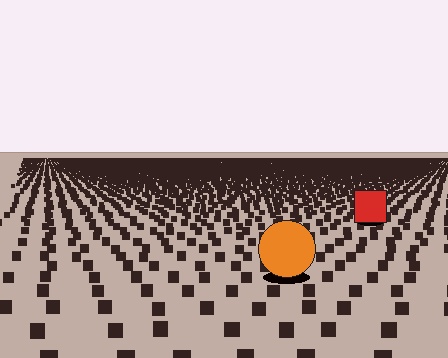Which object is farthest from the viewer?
The red square is farthest from the viewer. It appears smaller and the ground texture around it is denser.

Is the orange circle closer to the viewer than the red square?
Yes. The orange circle is closer — you can tell from the texture gradient: the ground texture is coarser near it.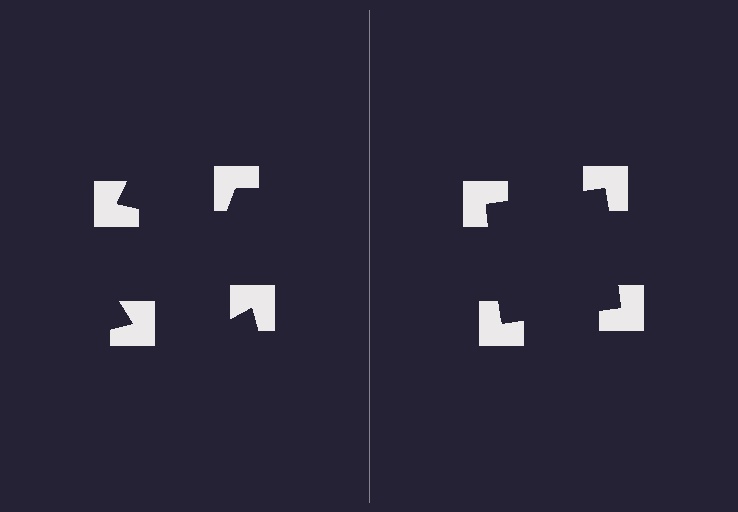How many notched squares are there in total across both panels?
8 — 4 on each side.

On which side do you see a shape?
An illusory square appears on the right side. On the left side the wedge cuts are rotated, so no coherent shape forms.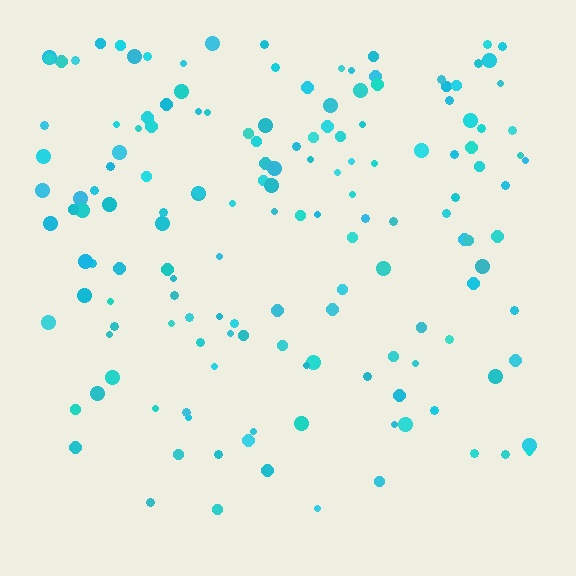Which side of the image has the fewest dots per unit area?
The bottom.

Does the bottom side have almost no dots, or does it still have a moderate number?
Still a moderate number, just noticeably fewer than the top.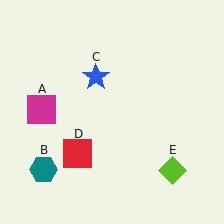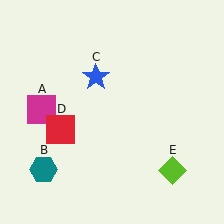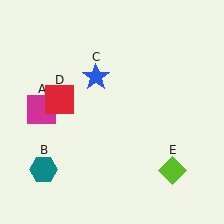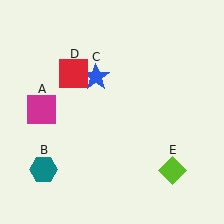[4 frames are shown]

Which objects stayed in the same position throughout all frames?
Magenta square (object A) and teal hexagon (object B) and blue star (object C) and lime diamond (object E) remained stationary.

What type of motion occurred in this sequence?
The red square (object D) rotated clockwise around the center of the scene.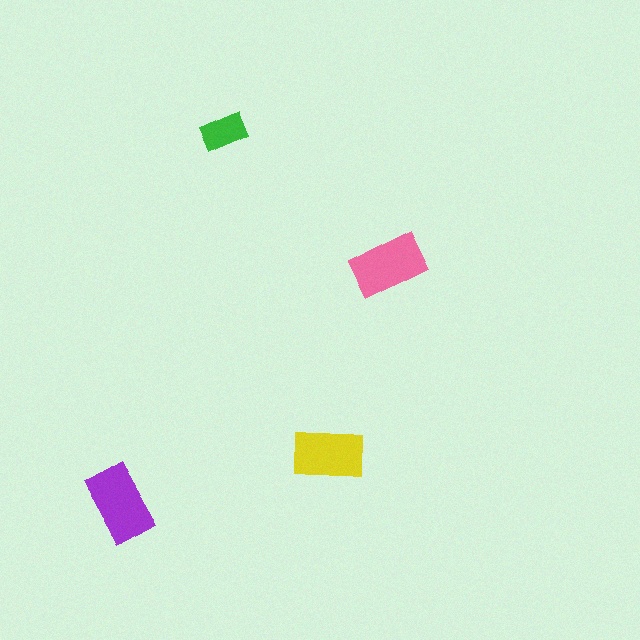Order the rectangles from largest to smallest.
the purple one, the pink one, the yellow one, the green one.